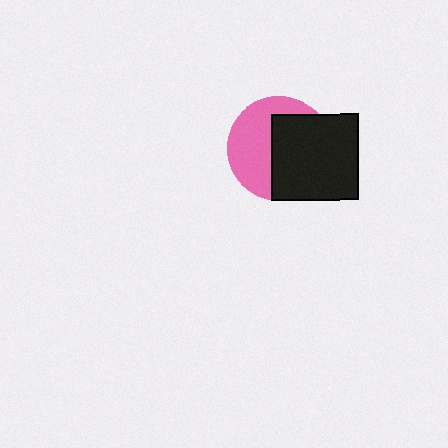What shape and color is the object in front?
The object in front is a black square.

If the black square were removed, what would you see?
You would see the complete pink circle.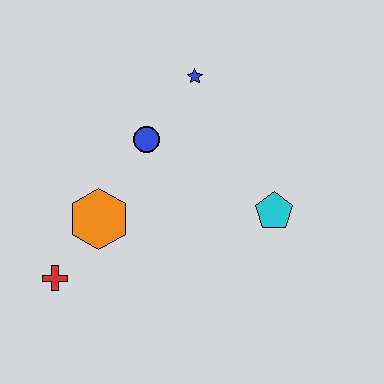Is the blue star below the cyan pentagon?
No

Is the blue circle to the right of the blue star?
No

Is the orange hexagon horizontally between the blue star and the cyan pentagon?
No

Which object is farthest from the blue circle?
The red cross is farthest from the blue circle.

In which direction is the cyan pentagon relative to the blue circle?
The cyan pentagon is to the right of the blue circle.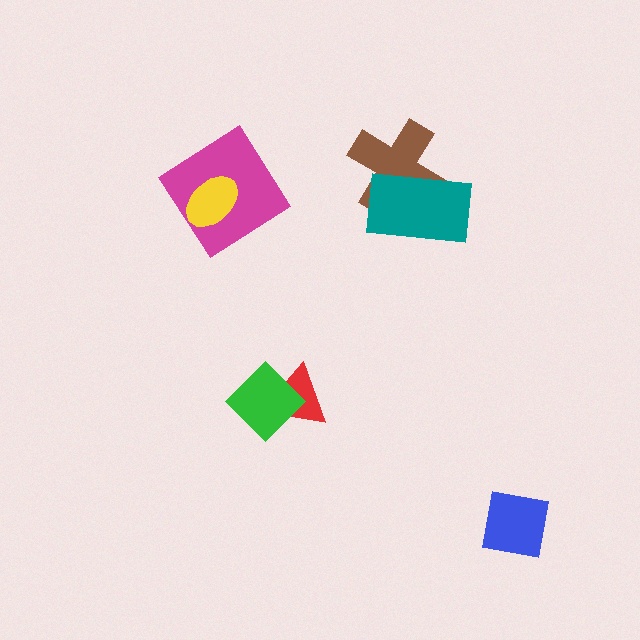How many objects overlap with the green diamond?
1 object overlaps with the green diamond.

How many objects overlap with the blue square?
0 objects overlap with the blue square.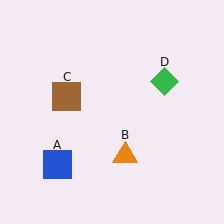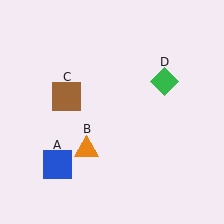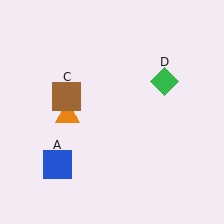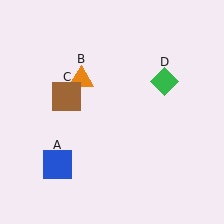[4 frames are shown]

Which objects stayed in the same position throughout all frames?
Blue square (object A) and brown square (object C) and green diamond (object D) remained stationary.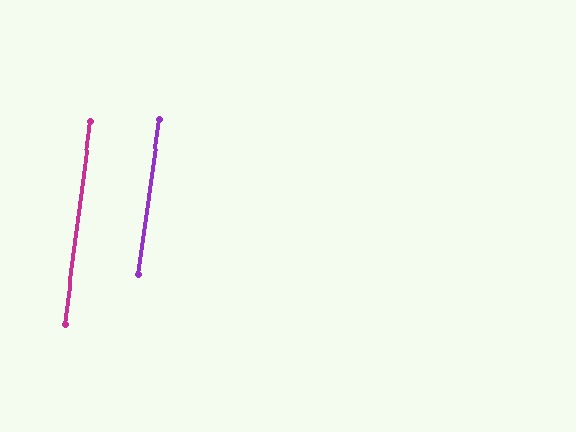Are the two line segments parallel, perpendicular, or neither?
Parallel — their directions differ by only 0.5°.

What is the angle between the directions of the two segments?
Approximately 1 degree.